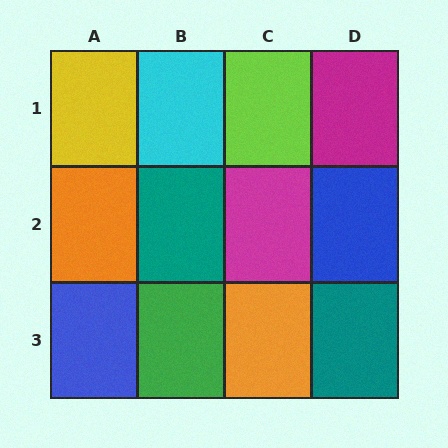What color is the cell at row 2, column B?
Teal.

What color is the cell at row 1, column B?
Cyan.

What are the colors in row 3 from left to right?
Blue, green, orange, teal.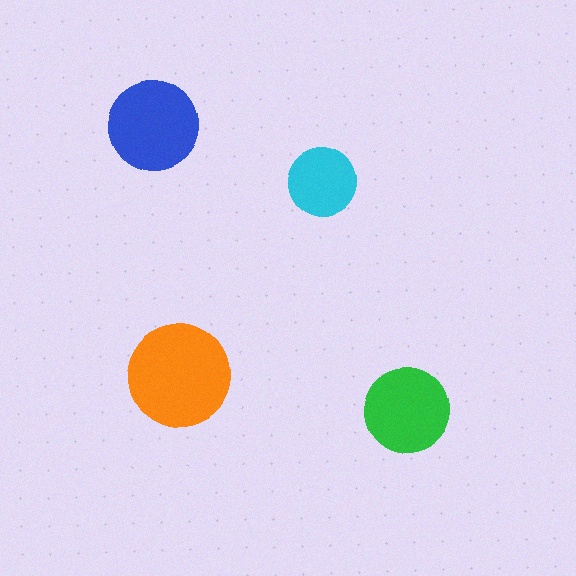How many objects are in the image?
There are 4 objects in the image.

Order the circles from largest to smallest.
the orange one, the blue one, the green one, the cyan one.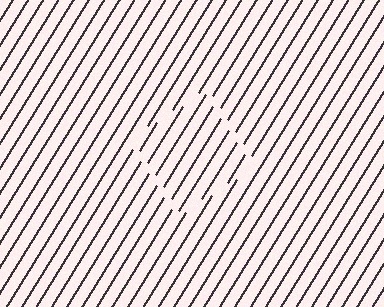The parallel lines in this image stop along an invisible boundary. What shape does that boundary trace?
An illusory square. The interior of the shape contains the same grating, shifted by half a period — the contour is defined by the phase discontinuity where line-ends from the inner and outer gratings abut.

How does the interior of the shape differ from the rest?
The interior of the shape contains the same grating, shifted by half a period — the contour is defined by the phase discontinuity where line-ends from the inner and outer gratings abut.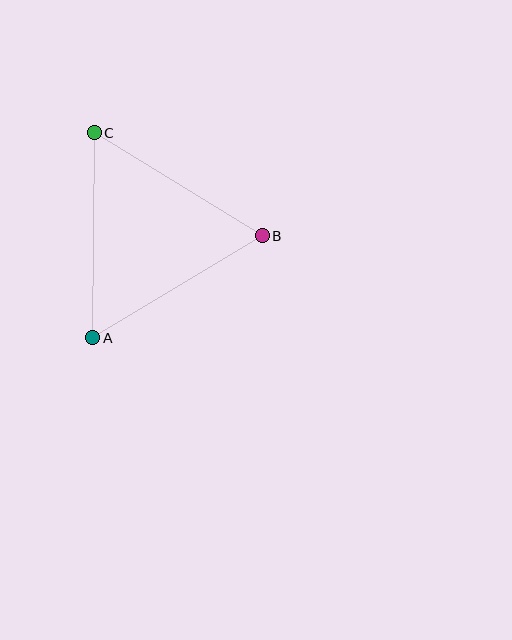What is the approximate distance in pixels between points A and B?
The distance between A and B is approximately 198 pixels.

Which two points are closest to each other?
Points B and C are closest to each other.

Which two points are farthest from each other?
Points A and C are farthest from each other.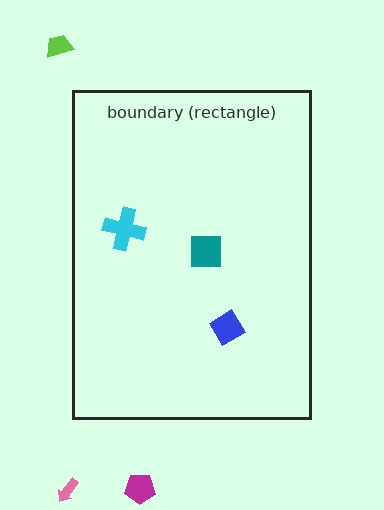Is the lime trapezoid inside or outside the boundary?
Outside.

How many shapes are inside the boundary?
3 inside, 3 outside.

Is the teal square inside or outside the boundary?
Inside.